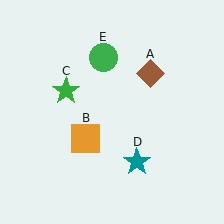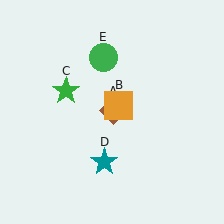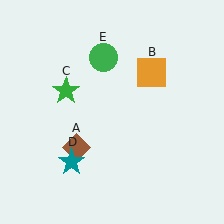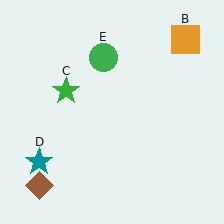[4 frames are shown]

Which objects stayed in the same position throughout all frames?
Green star (object C) and green circle (object E) remained stationary.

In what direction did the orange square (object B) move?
The orange square (object B) moved up and to the right.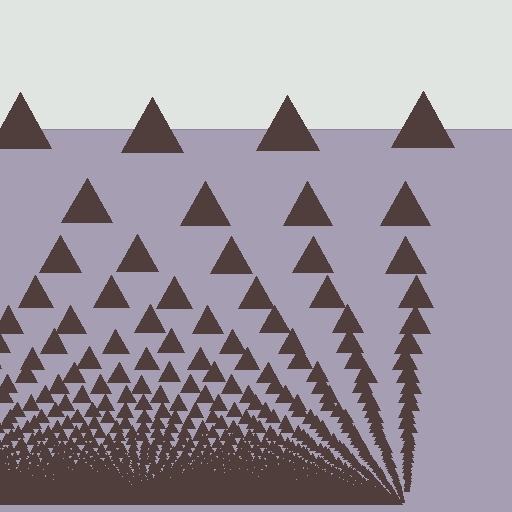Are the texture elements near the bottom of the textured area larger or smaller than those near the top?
Smaller. The gradient is inverted — elements near the bottom are smaller and denser.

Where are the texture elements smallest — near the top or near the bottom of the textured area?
Near the bottom.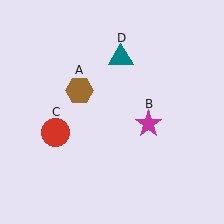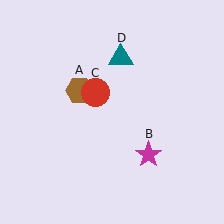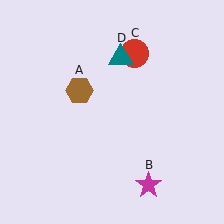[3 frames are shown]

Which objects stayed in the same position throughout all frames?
Brown hexagon (object A) and teal triangle (object D) remained stationary.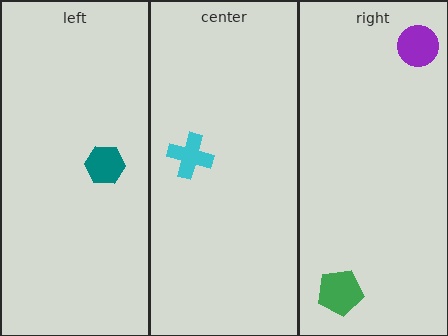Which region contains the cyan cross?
The center region.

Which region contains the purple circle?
The right region.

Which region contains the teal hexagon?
The left region.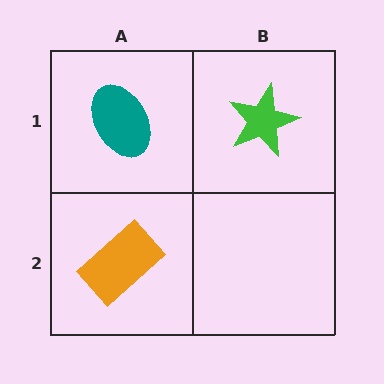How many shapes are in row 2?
1 shape.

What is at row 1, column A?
A teal ellipse.